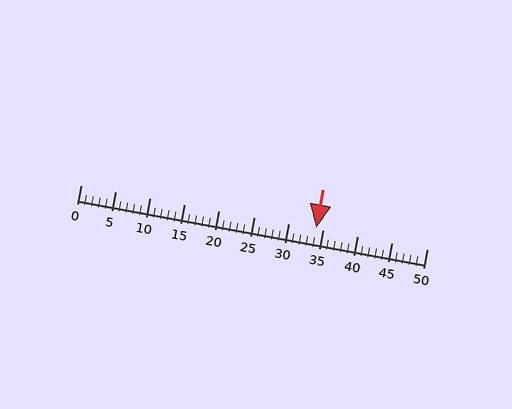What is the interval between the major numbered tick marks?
The major tick marks are spaced 5 units apart.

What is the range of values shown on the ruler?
The ruler shows values from 0 to 50.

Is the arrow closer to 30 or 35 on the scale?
The arrow is closer to 35.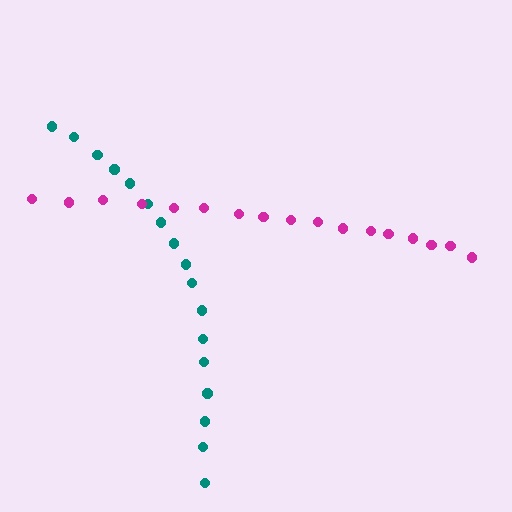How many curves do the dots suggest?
There are 2 distinct paths.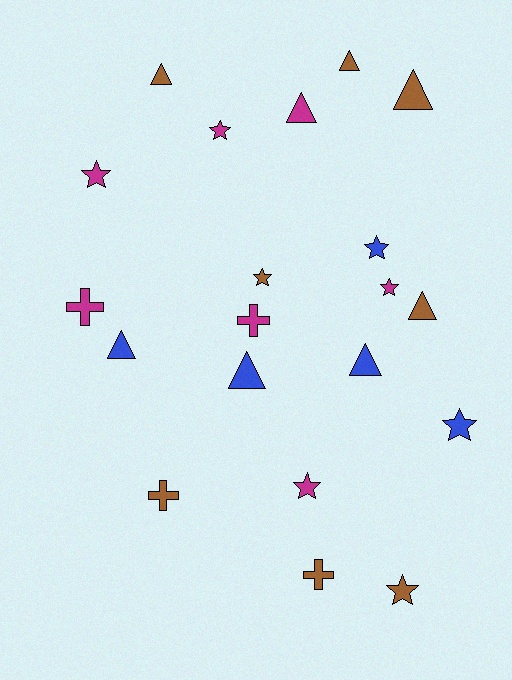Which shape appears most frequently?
Star, with 8 objects.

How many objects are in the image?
There are 20 objects.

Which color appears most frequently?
Brown, with 8 objects.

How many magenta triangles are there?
There is 1 magenta triangle.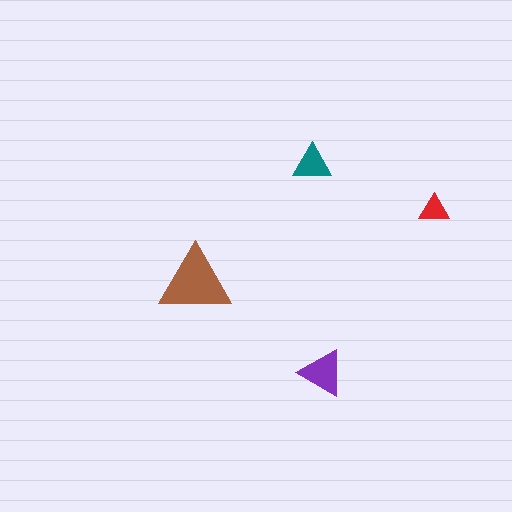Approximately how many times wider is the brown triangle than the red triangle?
About 2.5 times wider.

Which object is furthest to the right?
The red triangle is rightmost.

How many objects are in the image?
There are 4 objects in the image.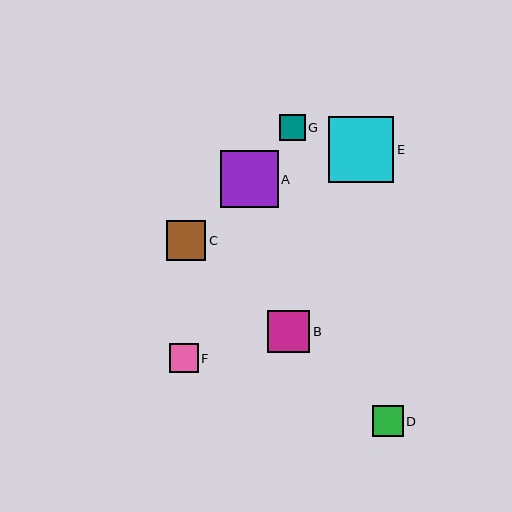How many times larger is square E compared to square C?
Square E is approximately 1.7 times the size of square C.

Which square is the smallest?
Square G is the smallest with a size of approximately 25 pixels.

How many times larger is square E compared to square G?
Square E is approximately 2.6 times the size of square G.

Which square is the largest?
Square E is the largest with a size of approximately 65 pixels.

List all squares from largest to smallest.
From largest to smallest: E, A, B, C, D, F, G.